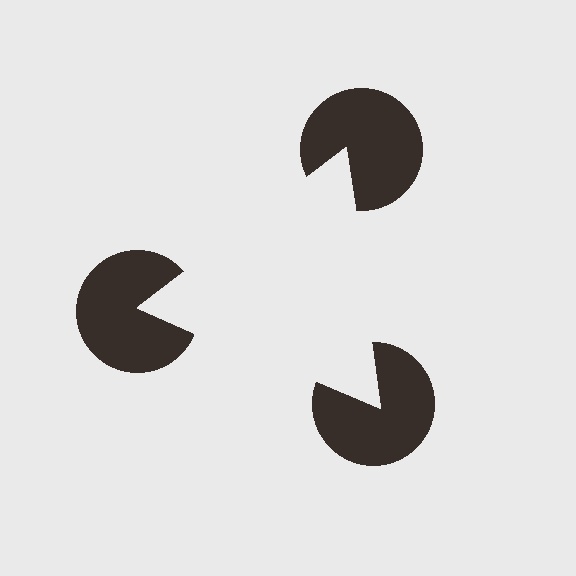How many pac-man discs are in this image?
There are 3 — one at each vertex of the illusory triangle.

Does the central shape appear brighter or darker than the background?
It typically appears slightly brighter than the background, even though no actual brightness change is drawn.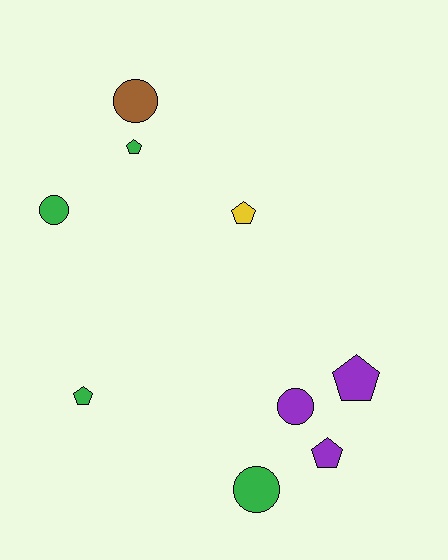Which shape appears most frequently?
Pentagon, with 5 objects.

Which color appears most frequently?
Green, with 4 objects.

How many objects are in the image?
There are 9 objects.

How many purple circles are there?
There is 1 purple circle.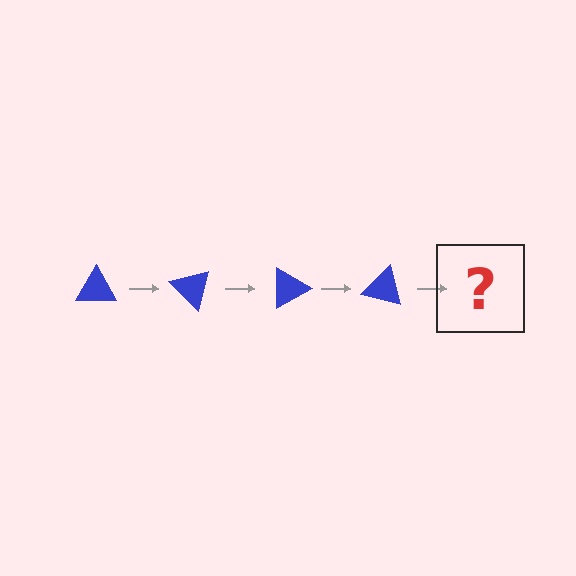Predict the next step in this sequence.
The next step is a blue triangle rotated 180 degrees.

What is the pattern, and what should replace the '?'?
The pattern is that the triangle rotates 45 degrees each step. The '?' should be a blue triangle rotated 180 degrees.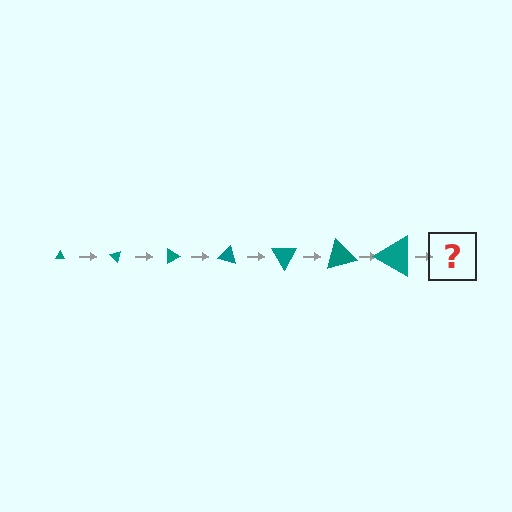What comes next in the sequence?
The next element should be a triangle, larger than the previous one and rotated 315 degrees from the start.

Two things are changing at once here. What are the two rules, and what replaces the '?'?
The two rules are that the triangle grows larger each step and it rotates 45 degrees each step. The '?' should be a triangle, larger than the previous one and rotated 315 degrees from the start.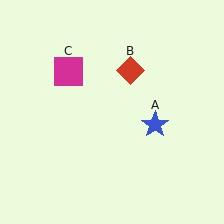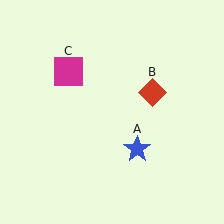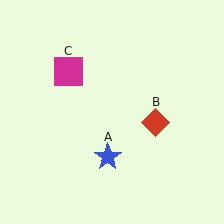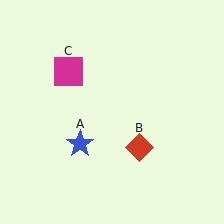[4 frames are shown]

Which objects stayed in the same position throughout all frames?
Magenta square (object C) remained stationary.